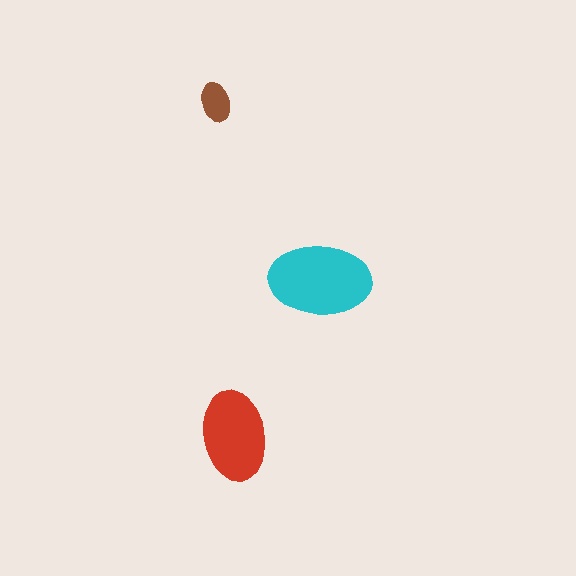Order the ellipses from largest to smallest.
the cyan one, the red one, the brown one.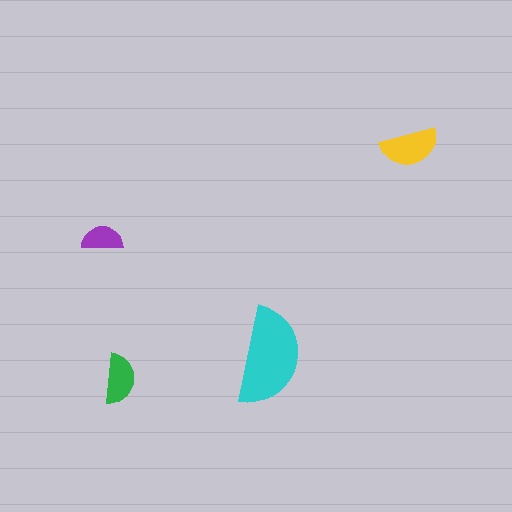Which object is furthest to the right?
The yellow semicircle is rightmost.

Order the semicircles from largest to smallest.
the cyan one, the yellow one, the green one, the purple one.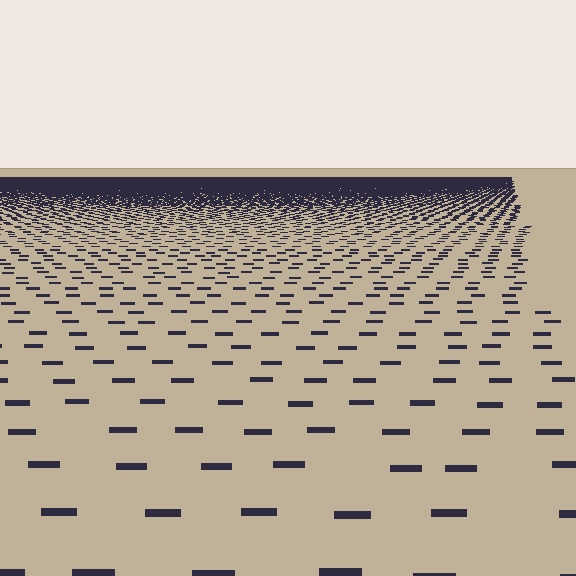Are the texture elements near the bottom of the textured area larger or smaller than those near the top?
Larger. Near the bottom, elements are closer to the viewer and appear at a bigger on-screen size.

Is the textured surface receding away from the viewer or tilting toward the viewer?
The surface is receding away from the viewer. Texture elements get smaller and denser toward the top.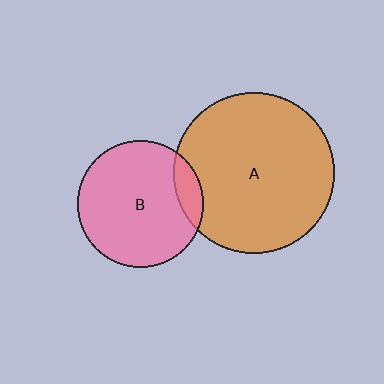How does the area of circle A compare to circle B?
Approximately 1.6 times.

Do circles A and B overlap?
Yes.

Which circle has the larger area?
Circle A (orange).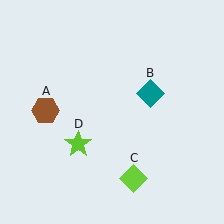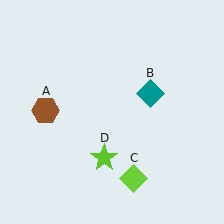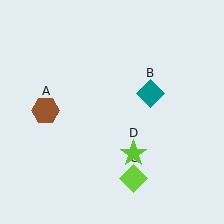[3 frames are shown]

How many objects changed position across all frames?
1 object changed position: lime star (object D).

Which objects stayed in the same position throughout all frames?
Brown hexagon (object A) and teal diamond (object B) and lime diamond (object C) remained stationary.